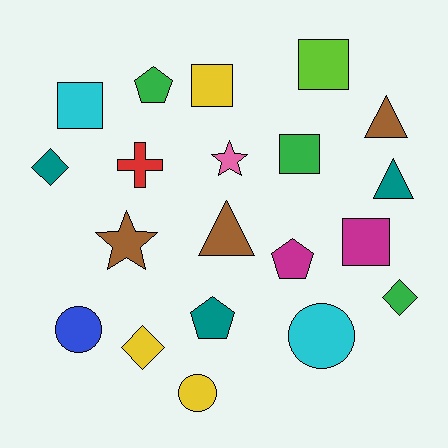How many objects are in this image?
There are 20 objects.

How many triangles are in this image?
There are 3 triangles.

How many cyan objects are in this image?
There are 2 cyan objects.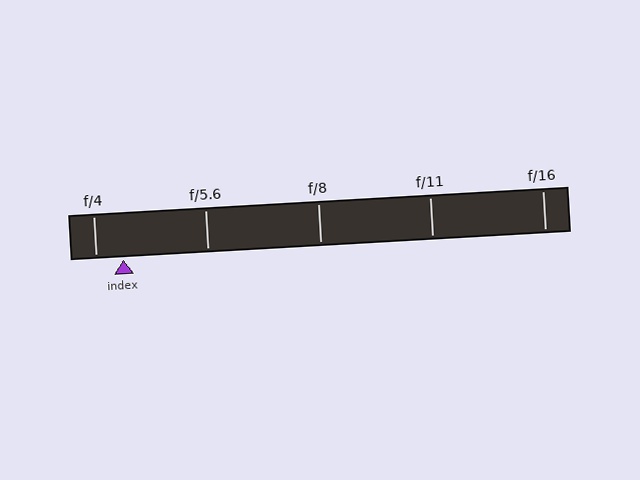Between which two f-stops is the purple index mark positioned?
The index mark is between f/4 and f/5.6.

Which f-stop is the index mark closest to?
The index mark is closest to f/4.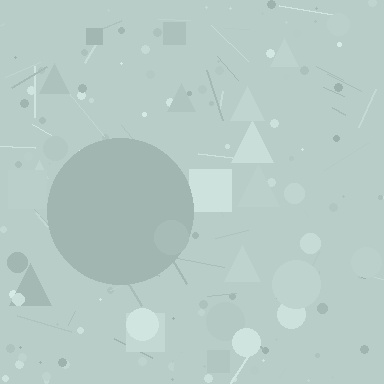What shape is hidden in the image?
A circle is hidden in the image.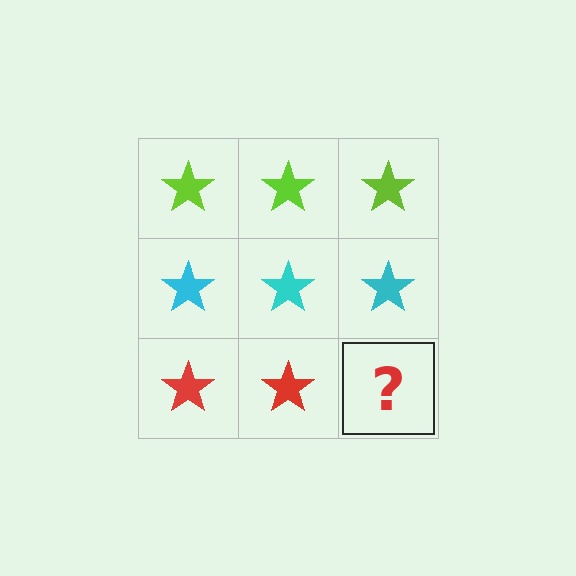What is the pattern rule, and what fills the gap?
The rule is that each row has a consistent color. The gap should be filled with a red star.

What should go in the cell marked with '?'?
The missing cell should contain a red star.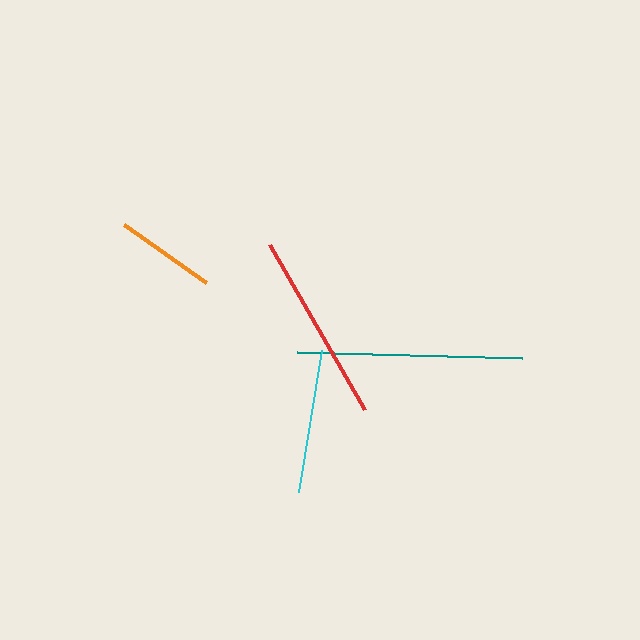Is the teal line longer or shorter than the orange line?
The teal line is longer than the orange line.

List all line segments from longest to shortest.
From longest to shortest: teal, red, cyan, orange.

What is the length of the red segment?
The red segment is approximately 190 pixels long.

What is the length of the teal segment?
The teal segment is approximately 225 pixels long.